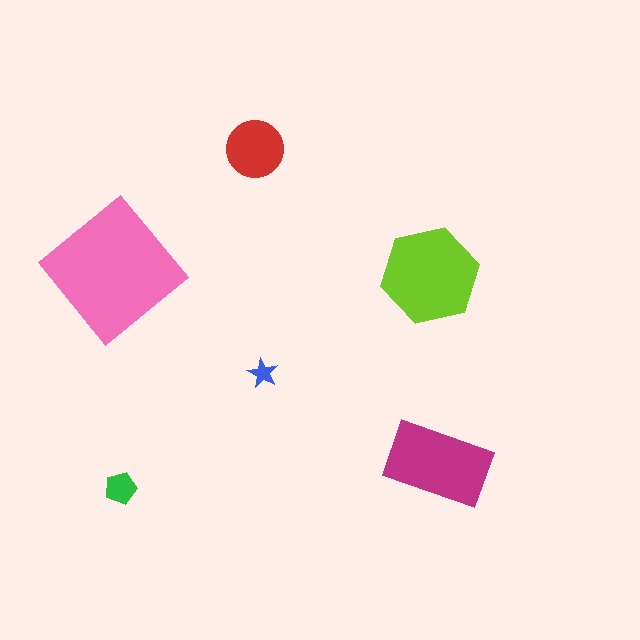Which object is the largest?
The pink diamond.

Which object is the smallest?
The blue star.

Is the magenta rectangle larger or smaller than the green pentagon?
Larger.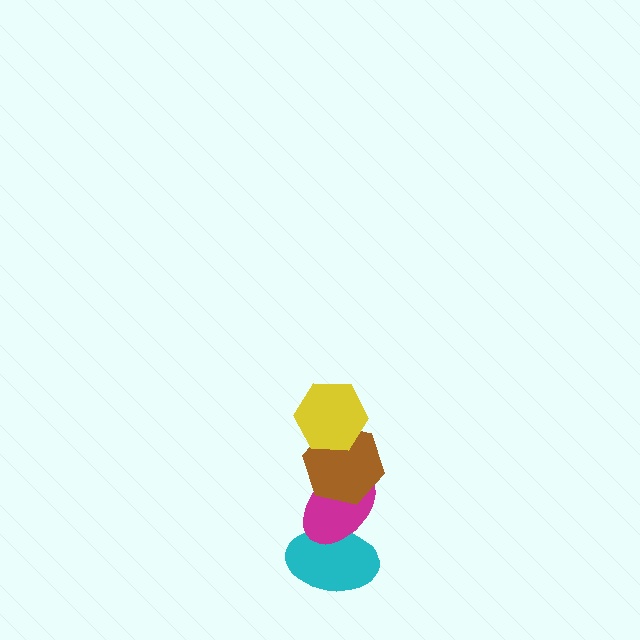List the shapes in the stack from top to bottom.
From top to bottom: the yellow hexagon, the brown hexagon, the magenta ellipse, the cyan ellipse.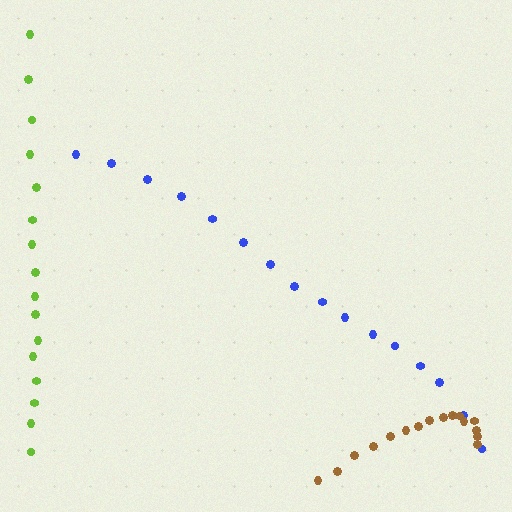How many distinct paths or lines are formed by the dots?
There are 3 distinct paths.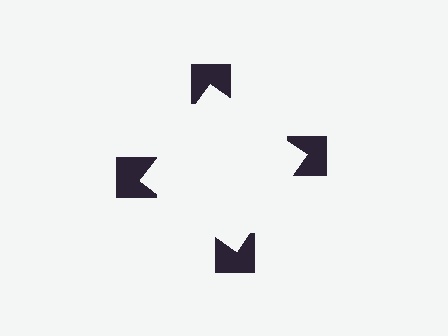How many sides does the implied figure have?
4 sides.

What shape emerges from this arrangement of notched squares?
An illusory square — its edges are inferred from the aligned wedge cuts in the notched squares, not physically drawn.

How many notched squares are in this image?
There are 4 — one at each vertex of the illusory square.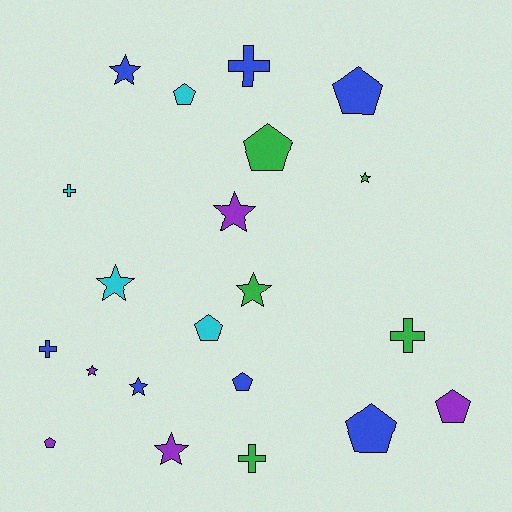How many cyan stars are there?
There is 1 cyan star.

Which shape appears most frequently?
Pentagon, with 8 objects.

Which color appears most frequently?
Blue, with 7 objects.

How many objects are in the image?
There are 21 objects.